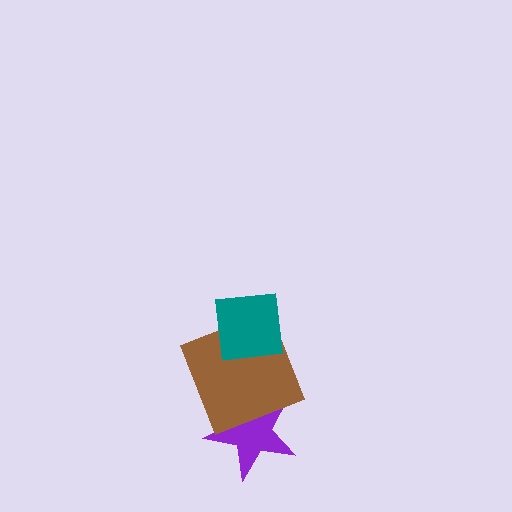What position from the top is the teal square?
The teal square is 1st from the top.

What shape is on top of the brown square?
The teal square is on top of the brown square.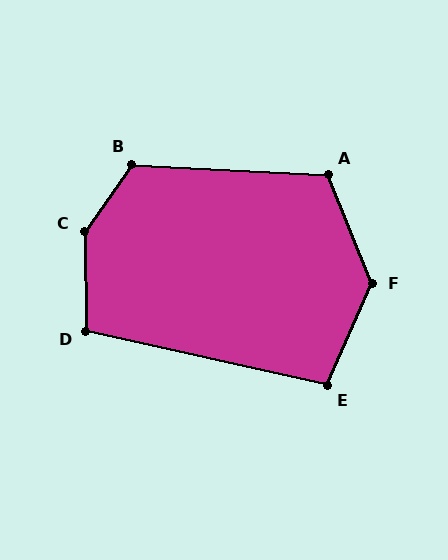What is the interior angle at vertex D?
Approximately 103 degrees (obtuse).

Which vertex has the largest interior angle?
C, at approximately 144 degrees.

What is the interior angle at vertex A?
Approximately 115 degrees (obtuse).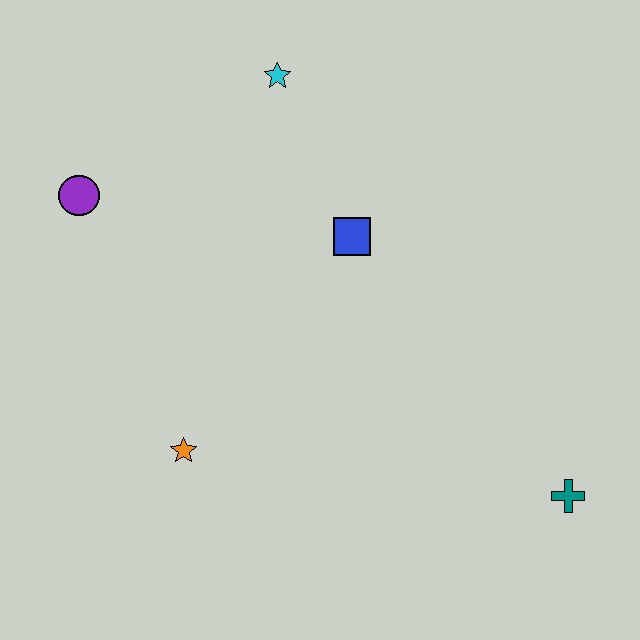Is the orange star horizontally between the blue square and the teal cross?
No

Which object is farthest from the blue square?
The teal cross is farthest from the blue square.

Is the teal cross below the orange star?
Yes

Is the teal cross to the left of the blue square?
No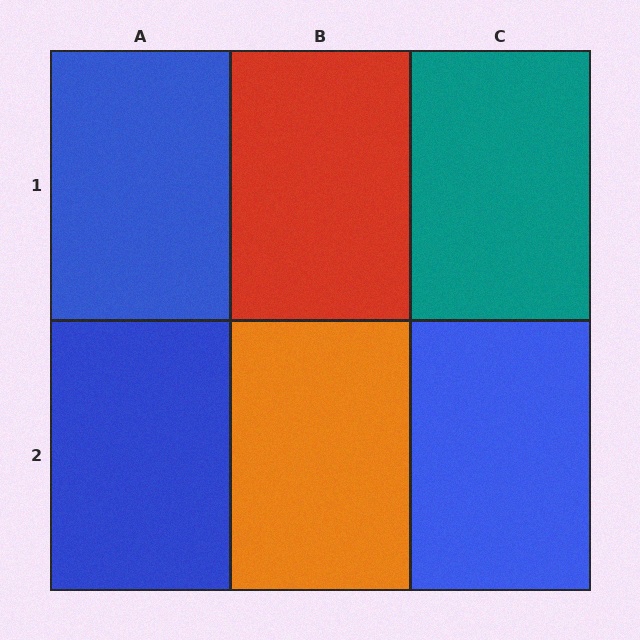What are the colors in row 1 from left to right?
Blue, red, teal.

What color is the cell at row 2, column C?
Blue.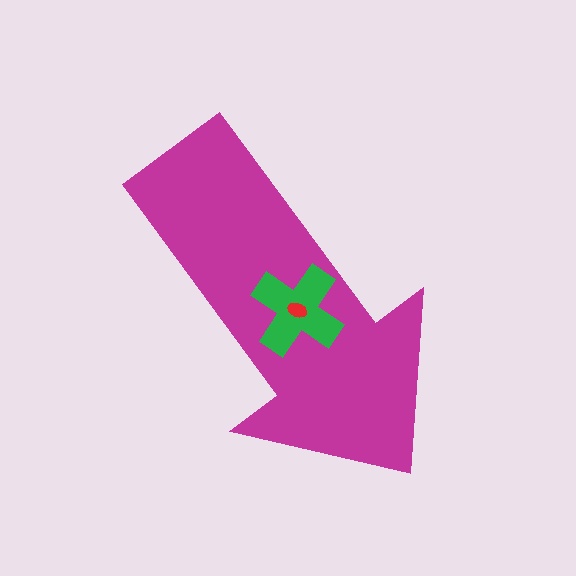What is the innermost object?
The red ellipse.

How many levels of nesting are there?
3.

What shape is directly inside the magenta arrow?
The green cross.